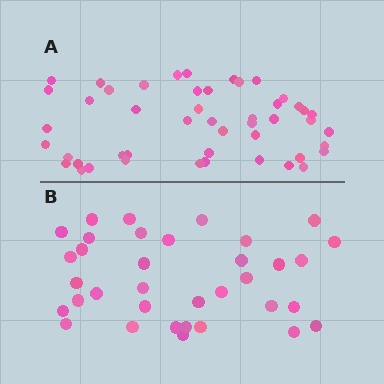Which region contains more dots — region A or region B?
Region A (the top region) has more dots.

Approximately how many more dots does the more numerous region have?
Region A has approximately 15 more dots than region B.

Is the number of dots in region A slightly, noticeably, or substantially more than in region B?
Region A has noticeably more, but not dramatically so. The ratio is roughly 1.4 to 1.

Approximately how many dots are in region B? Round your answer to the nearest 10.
About 40 dots. (The exact count is 35, which rounds to 40.)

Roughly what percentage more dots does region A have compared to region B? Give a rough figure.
About 35% more.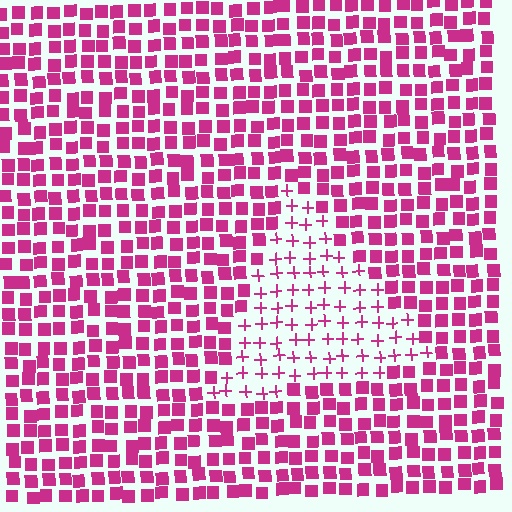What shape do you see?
I see a triangle.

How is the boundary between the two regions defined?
The boundary is defined by a change in element shape: plus signs inside vs. squares outside. All elements share the same color and spacing.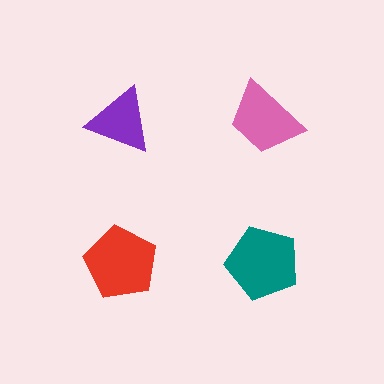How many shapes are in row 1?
2 shapes.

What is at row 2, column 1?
A red pentagon.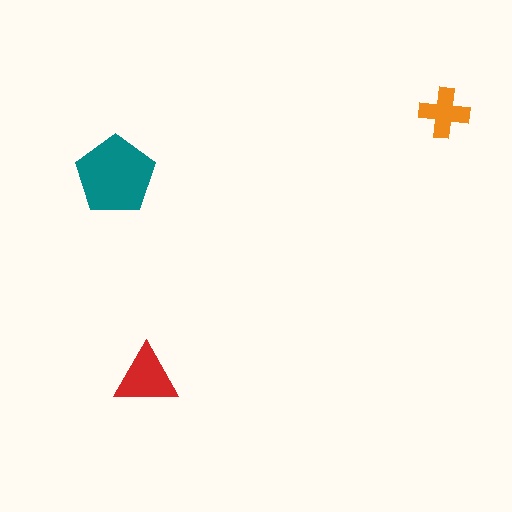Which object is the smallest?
The orange cross.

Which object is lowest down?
The red triangle is bottommost.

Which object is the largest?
The teal pentagon.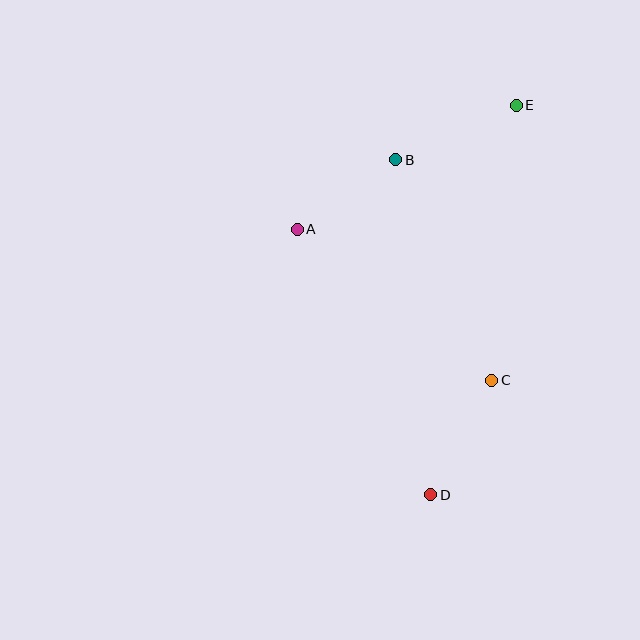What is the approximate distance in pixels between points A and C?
The distance between A and C is approximately 246 pixels.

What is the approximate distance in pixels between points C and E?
The distance between C and E is approximately 276 pixels.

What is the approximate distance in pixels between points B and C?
The distance between B and C is approximately 241 pixels.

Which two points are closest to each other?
Points A and B are closest to each other.